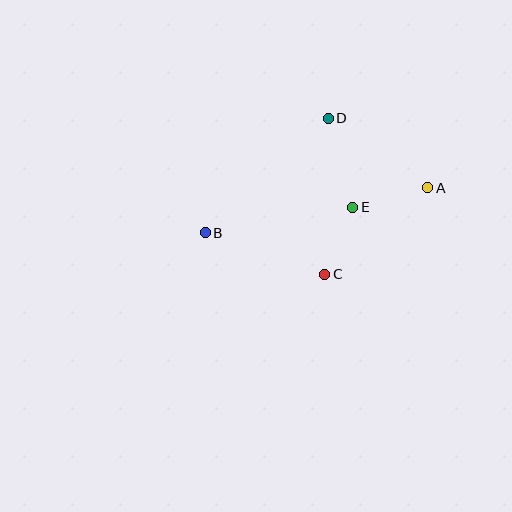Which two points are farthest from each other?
Points A and B are farthest from each other.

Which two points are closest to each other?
Points C and E are closest to each other.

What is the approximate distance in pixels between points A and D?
The distance between A and D is approximately 121 pixels.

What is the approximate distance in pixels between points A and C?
The distance between A and C is approximately 135 pixels.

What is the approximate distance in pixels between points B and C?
The distance between B and C is approximately 126 pixels.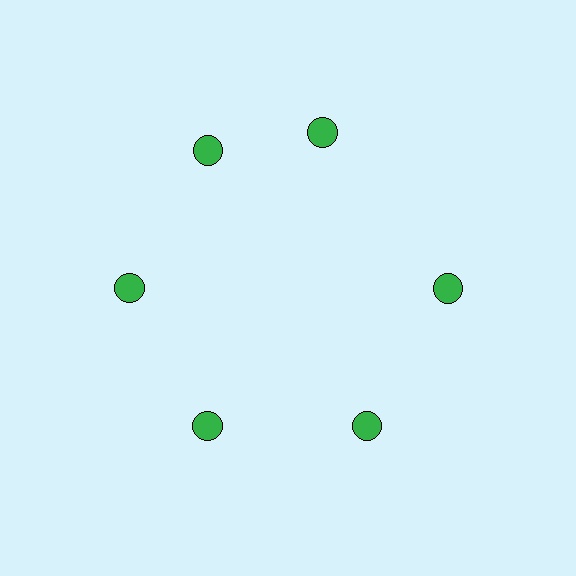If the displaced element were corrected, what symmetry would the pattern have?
It would have 6-fold rotational symmetry — the pattern would map onto itself every 60 degrees.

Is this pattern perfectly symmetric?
No. The 6 green circles are arranged in a ring, but one element near the 1 o'clock position is rotated out of alignment along the ring, breaking the 6-fold rotational symmetry.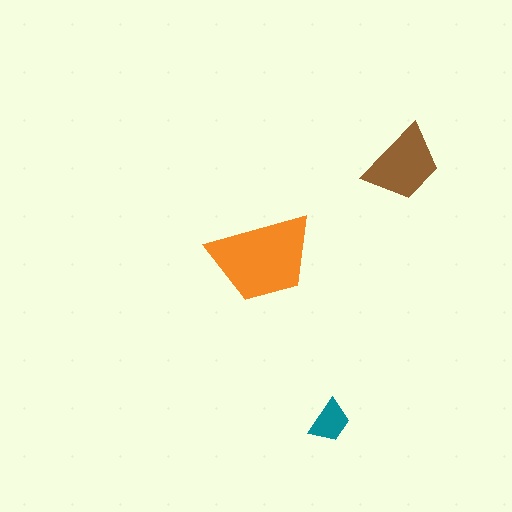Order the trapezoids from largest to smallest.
the orange one, the brown one, the teal one.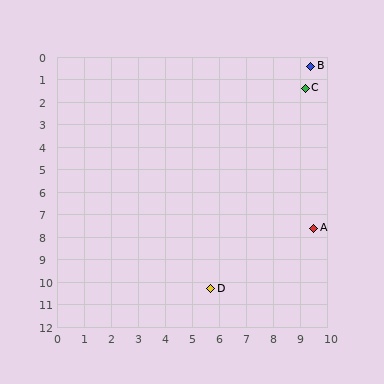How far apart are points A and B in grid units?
Points A and B are about 7.2 grid units apart.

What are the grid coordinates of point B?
Point B is at approximately (9.4, 0.4).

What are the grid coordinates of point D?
Point D is at approximately (5.7, 10.3).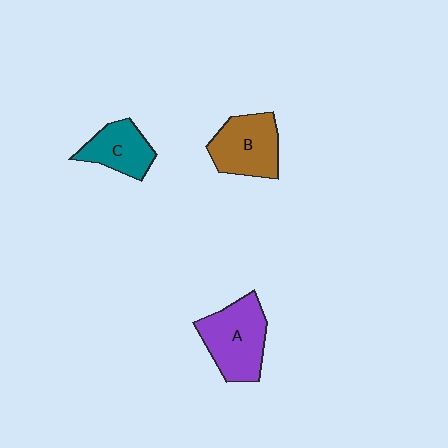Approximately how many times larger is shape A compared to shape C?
Approximately 1.5 times.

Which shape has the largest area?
Shape A (purple).